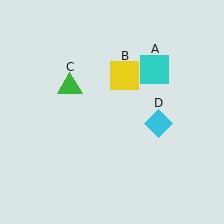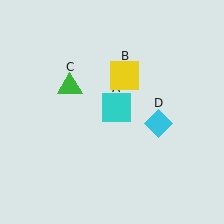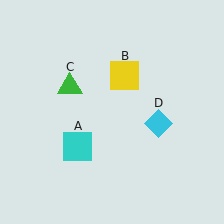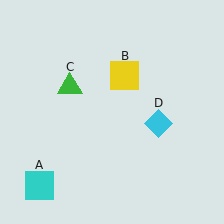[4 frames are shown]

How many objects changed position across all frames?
1 object changed position: cyan square (object A).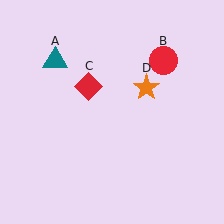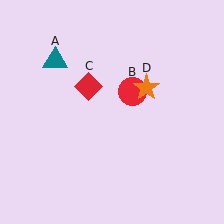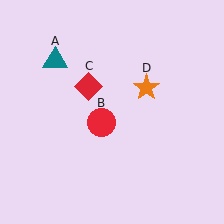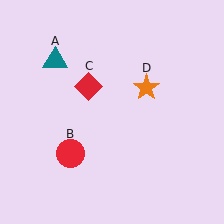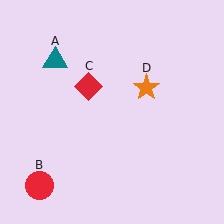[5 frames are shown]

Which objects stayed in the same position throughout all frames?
Teal triangle (object A) and red diamond (object C) and orange star (object D) remained stationary.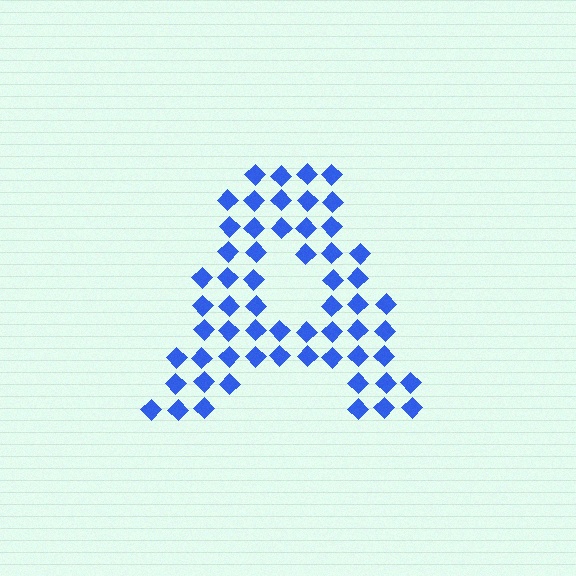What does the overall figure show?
The overall figure shows the letter A.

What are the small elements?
The small elements are diamonds.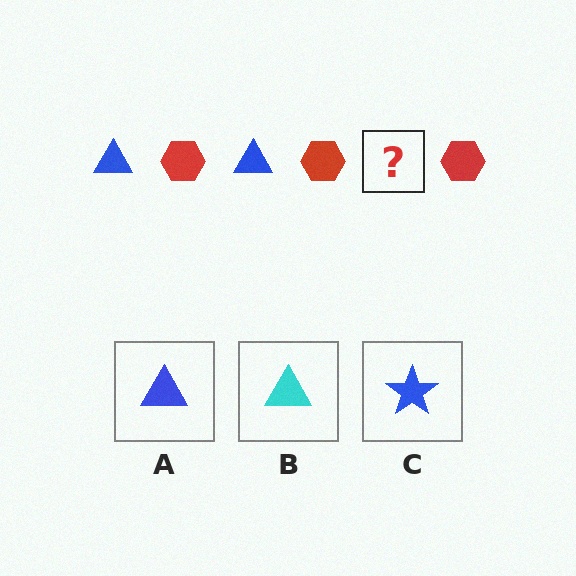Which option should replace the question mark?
Option A.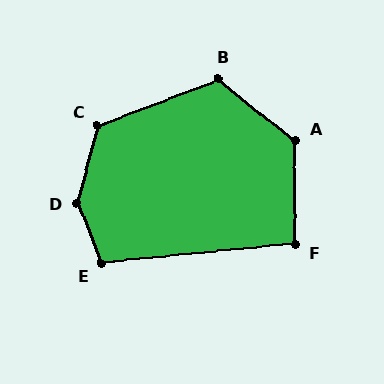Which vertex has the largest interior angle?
D, at approximately 144 degrees.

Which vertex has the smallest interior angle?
F, at approximately 96 degrees.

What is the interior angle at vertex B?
Approximately 121 degrees (obtuse).